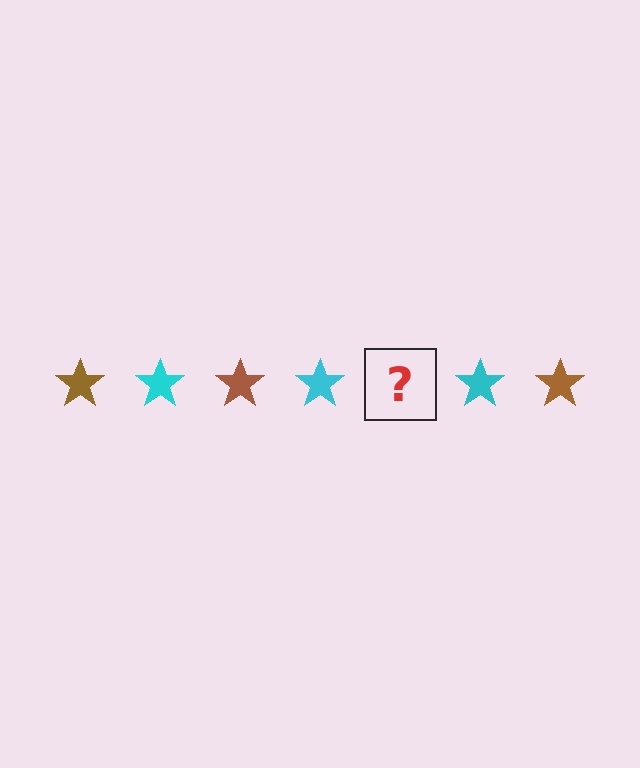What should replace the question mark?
The question mark should be replaced with a brown star.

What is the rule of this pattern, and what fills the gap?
The rule is that the pattern cycles through brown, cyan stars. The gap should be filled with a brown star.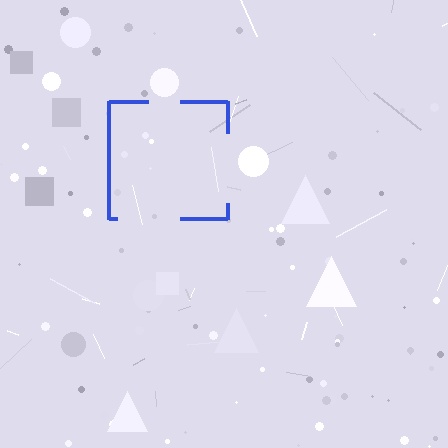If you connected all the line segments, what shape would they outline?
They would outline a square.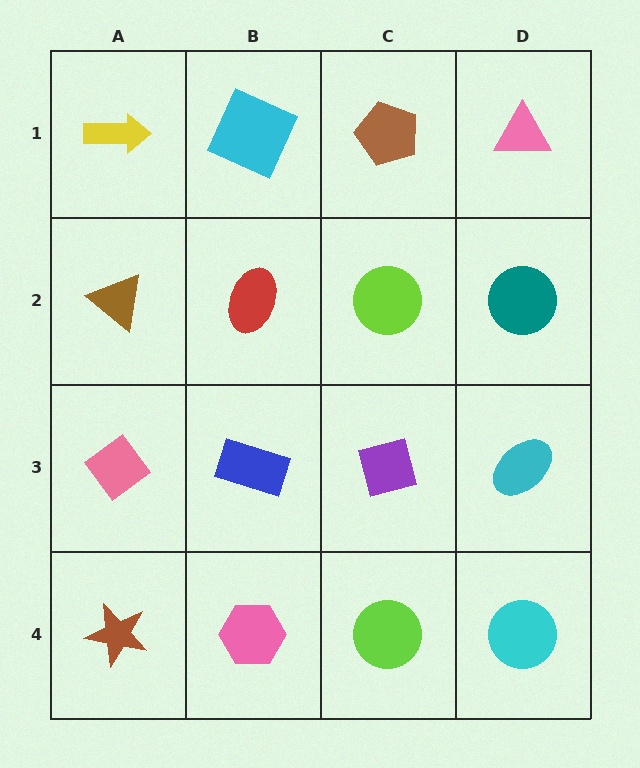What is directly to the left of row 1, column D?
A brown pentagon.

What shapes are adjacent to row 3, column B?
A red ellipse (row 2, column B), a pink hexagon (row 4, column B), a pink diamond (row 3, column A), a purple diamond (row 3, column C).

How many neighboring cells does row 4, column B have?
3.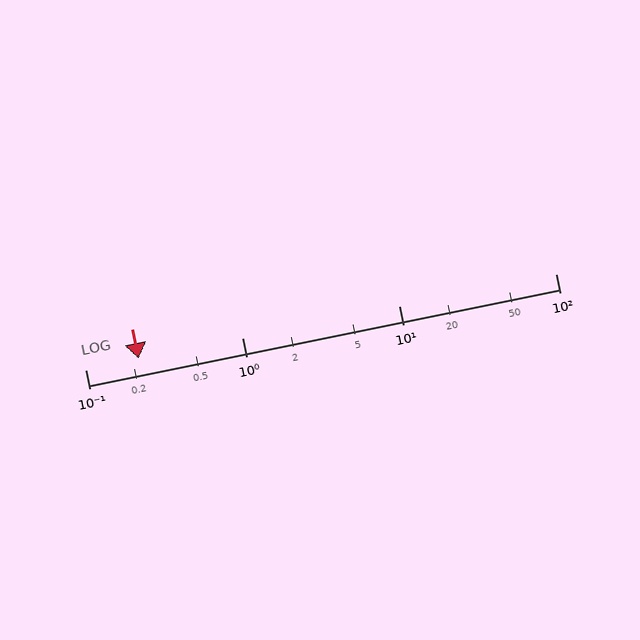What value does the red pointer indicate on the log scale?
The pointer indicates approximately 0.22.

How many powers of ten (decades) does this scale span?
The scale spans 3 decades, from 0.1 to 100.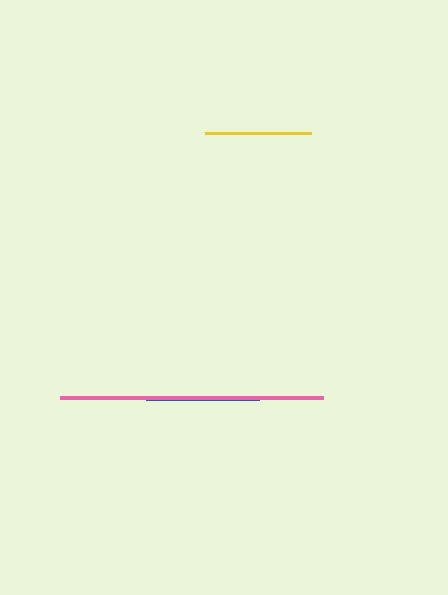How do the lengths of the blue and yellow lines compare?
The blue and yellow lines are approximately the same length.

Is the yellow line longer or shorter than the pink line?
The pink line is longer than the yellow line.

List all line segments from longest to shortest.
From longest to shortest: pink, blue, yellow.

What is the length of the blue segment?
The blue segment is approximately 113 pixels long.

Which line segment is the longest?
The pink line is the longest at approximately 264 pixels.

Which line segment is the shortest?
The yellow line is the shortest at approximately 107 pixels.